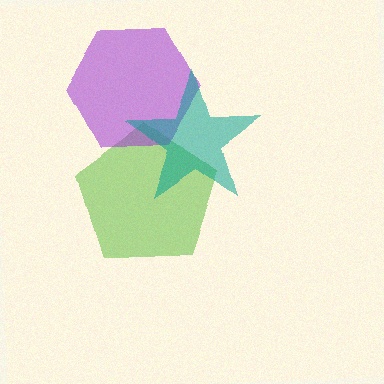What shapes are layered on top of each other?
The layered shapes are: a lime pentagon, a purple hexagon, a teal star.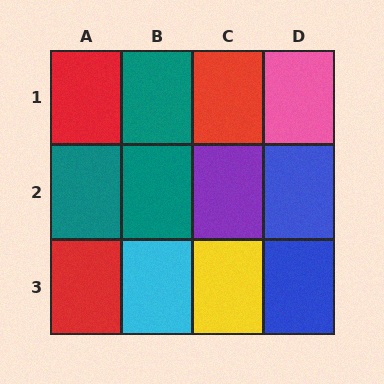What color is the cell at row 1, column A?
Red.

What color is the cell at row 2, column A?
Teal.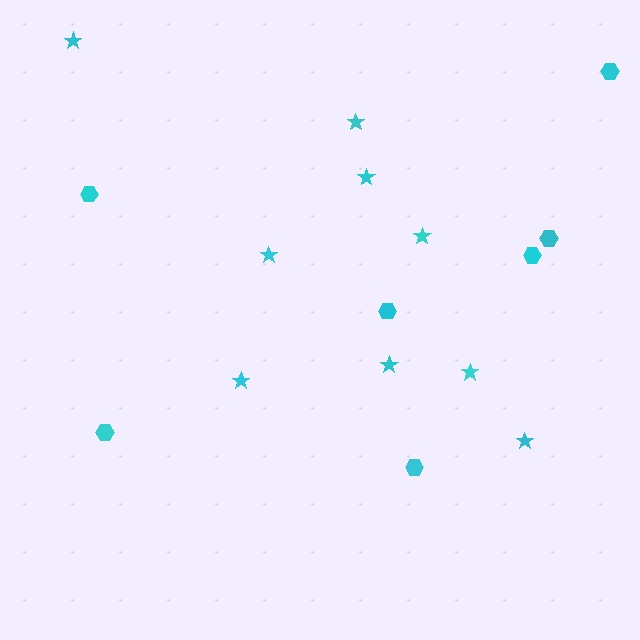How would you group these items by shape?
There are 2 groups: one group of hexagons (7) and one group of stars (9).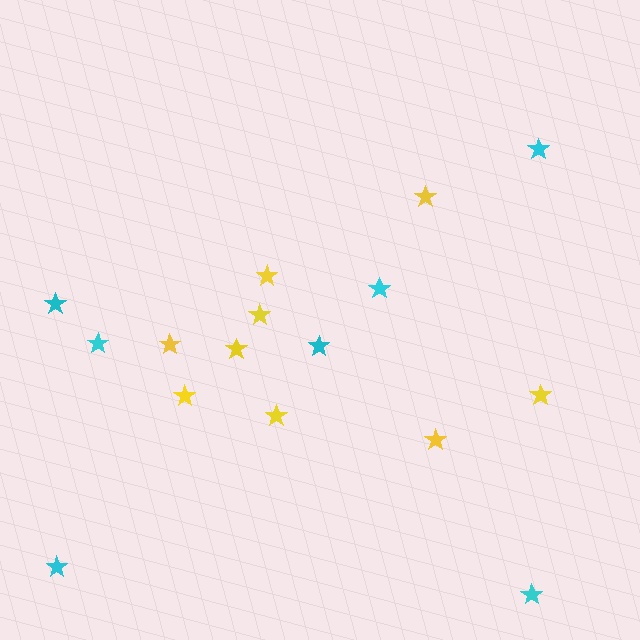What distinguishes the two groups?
There are 2 groups: one group of cyan stars (7) and one group of yellow stars (9).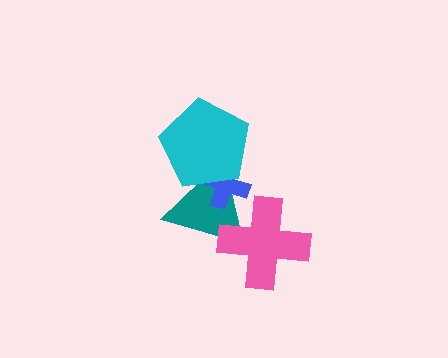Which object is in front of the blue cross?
The cyan pentagon is in front of the blue cross.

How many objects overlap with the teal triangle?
3 objects overlap with the teal triangle.